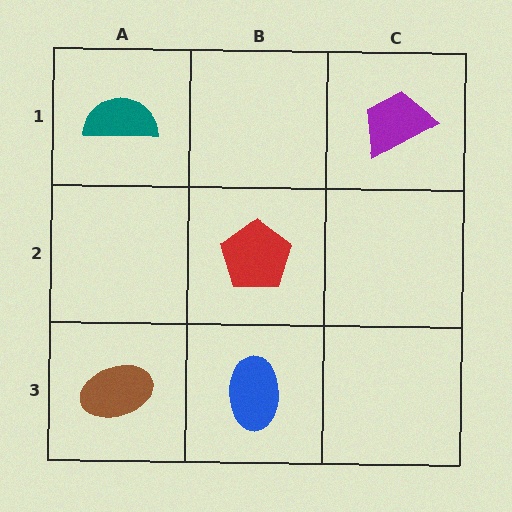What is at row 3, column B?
A blue ellipse.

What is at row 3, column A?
A brown ellipse.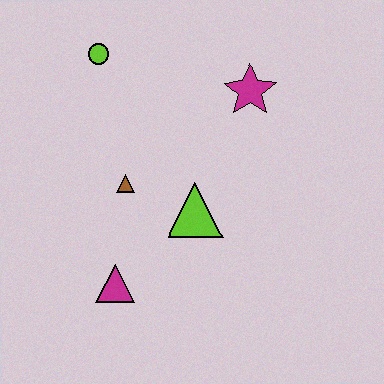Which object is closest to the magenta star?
The lime triangle is closest to the magenta star.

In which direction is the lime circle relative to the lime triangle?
The lime circle is above the lime triangle.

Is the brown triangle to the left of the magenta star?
Yes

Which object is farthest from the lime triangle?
The lime circle is farthest from the lime triangle.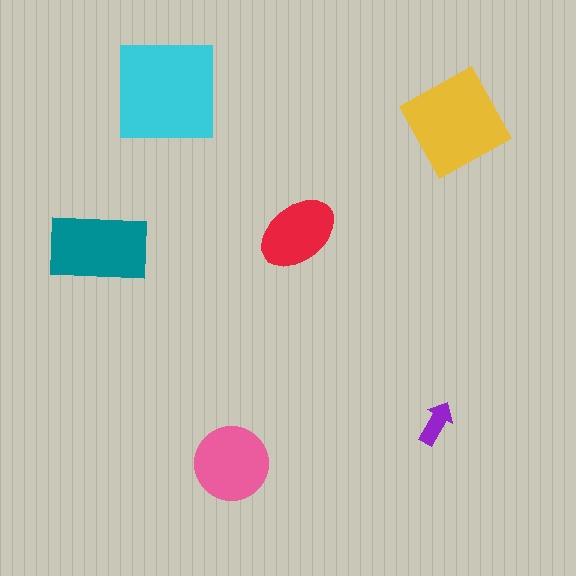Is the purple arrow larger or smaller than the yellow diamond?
Smaller.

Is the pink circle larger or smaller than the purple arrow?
Larger.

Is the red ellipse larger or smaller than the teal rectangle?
Smaller.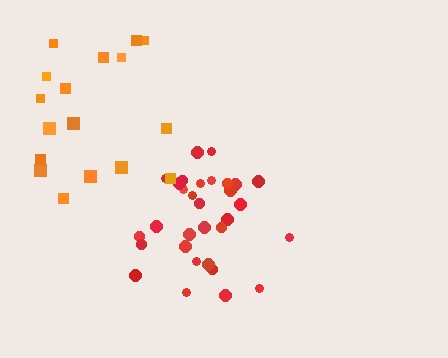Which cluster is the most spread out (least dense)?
Orange.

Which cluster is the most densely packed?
Red.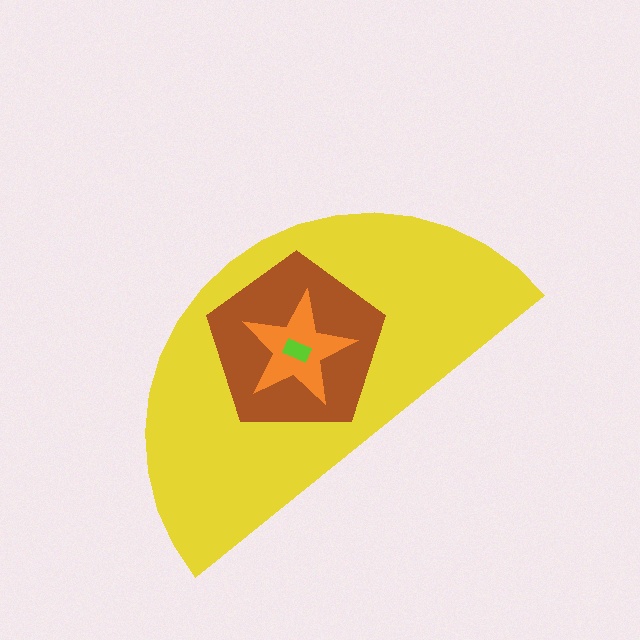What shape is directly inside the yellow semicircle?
The brown pentagon.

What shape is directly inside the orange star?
The lime rectangle.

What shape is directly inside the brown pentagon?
The orange star.